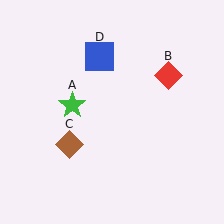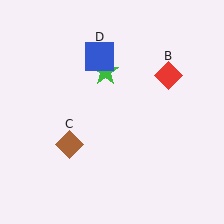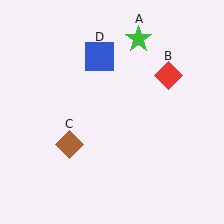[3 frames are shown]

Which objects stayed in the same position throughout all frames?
Red diamond (object B) and brown diamond (object C) and blue square (object D) remained stationary.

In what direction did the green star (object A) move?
The green star (object A) moved up and to the right.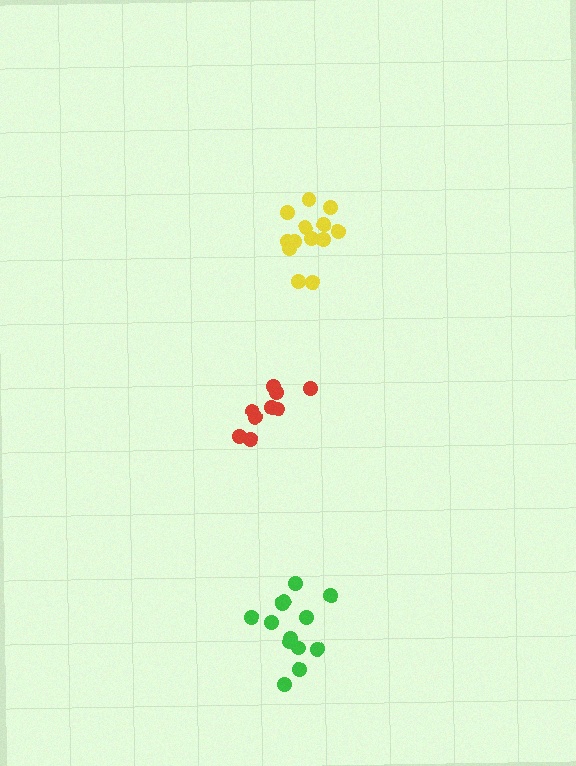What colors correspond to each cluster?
The clusters are colored: yellow, red, green.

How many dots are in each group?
Group 1: 13 dots, Group 2: 9 dots, Group 3: 13 dots (35 total).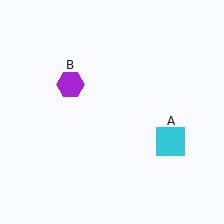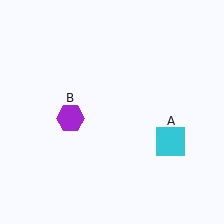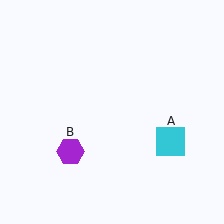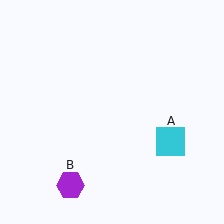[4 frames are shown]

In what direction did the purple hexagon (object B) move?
The purple hexagon (object B) moved down.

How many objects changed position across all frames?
1 object changed position: purple hexagon (object B).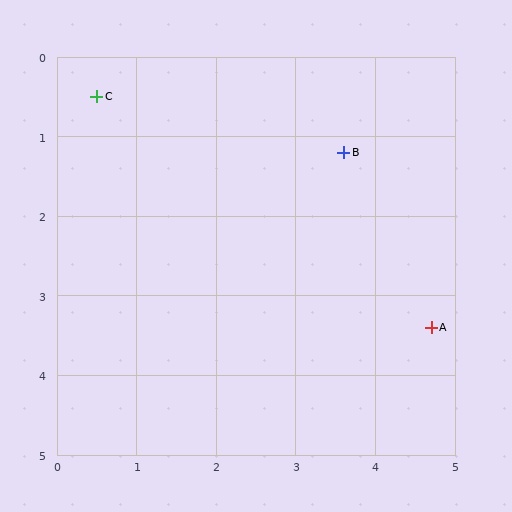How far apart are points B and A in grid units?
Points B and A are about 2.5 grid units apart.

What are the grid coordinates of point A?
Point A is at approximately (4.7, 3.4).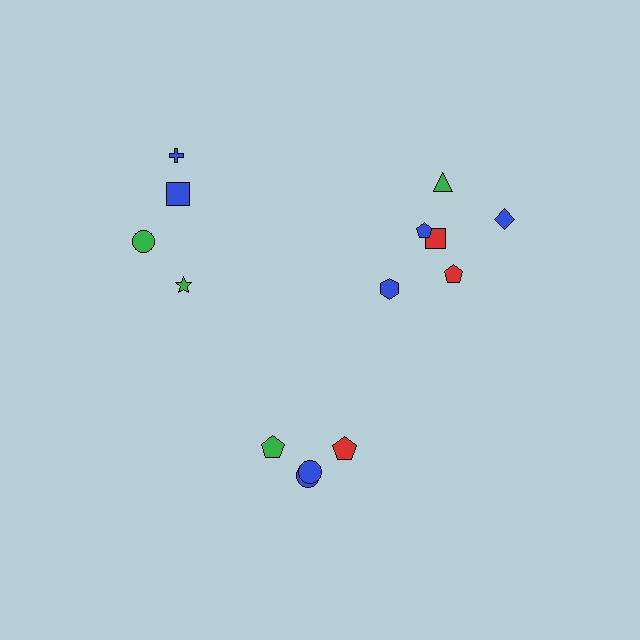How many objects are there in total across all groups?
There are 14 objects.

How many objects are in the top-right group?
There are 6 objects.